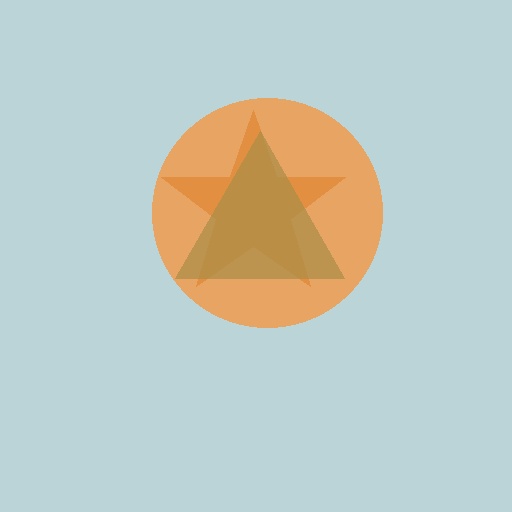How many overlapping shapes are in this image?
There are 3 overlapping shapes in the image.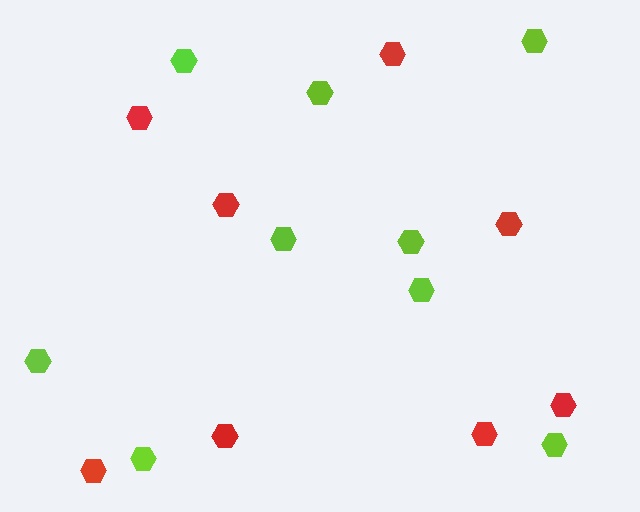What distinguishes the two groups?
There are 2 groups: one group of red hexagons (8) and one group of lime hexagons (9).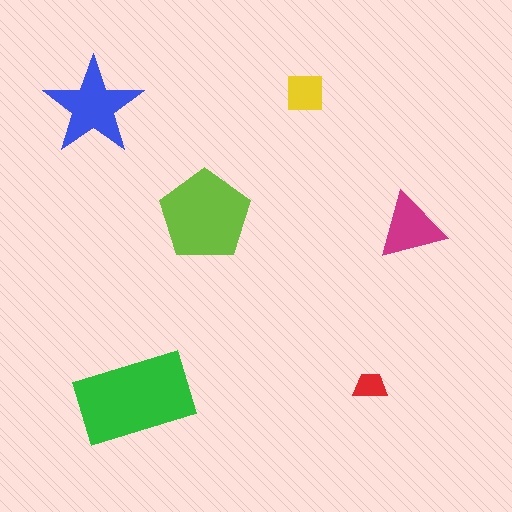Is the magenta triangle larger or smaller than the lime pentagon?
Smaller.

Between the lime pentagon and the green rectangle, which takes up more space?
The green rectangle.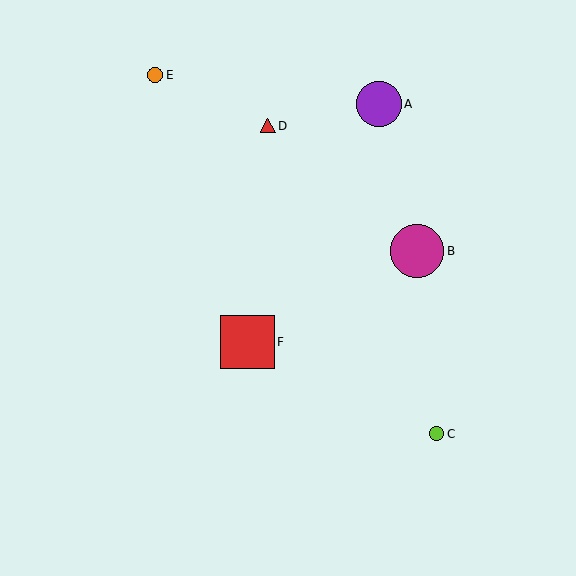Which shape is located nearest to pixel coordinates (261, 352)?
The red square (labeled F) at (247, 342) is nearest to that location.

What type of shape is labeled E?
Shape E is an orange circle.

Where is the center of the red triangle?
The center of the red triangle is at (268, 126).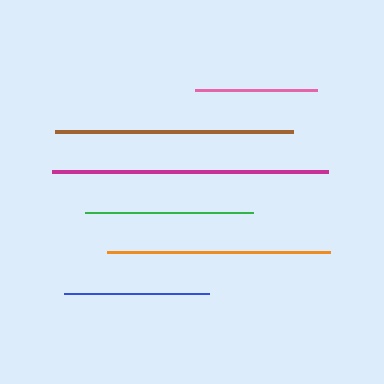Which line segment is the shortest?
The pink line is the shortest at approximately 122 pixels.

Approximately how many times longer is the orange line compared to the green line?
The orange line is approximately 1.3 times the length of the green line.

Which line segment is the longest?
The magenta line is the longest at approximately 276 pixels.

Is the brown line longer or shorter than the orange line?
The brown line is longer than the orange line.